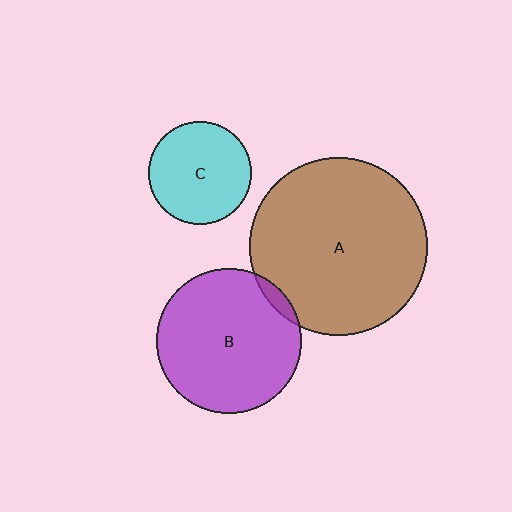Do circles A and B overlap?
Yes.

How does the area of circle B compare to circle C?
Approximately 2.0 times.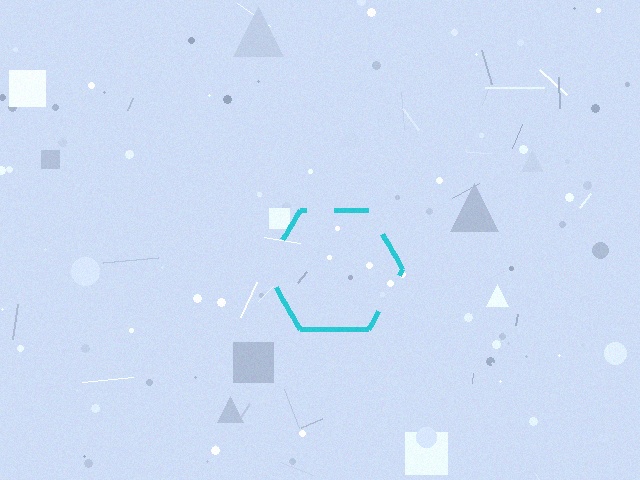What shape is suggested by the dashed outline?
The dashed outline suggests a hexagon.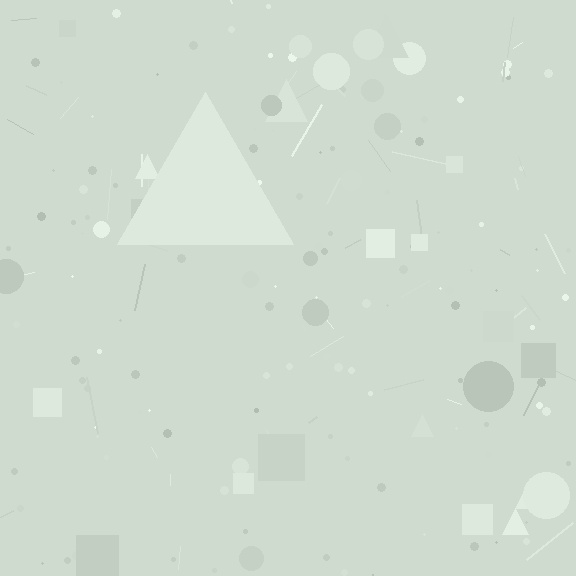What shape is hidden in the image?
A triangle is hidden in the image.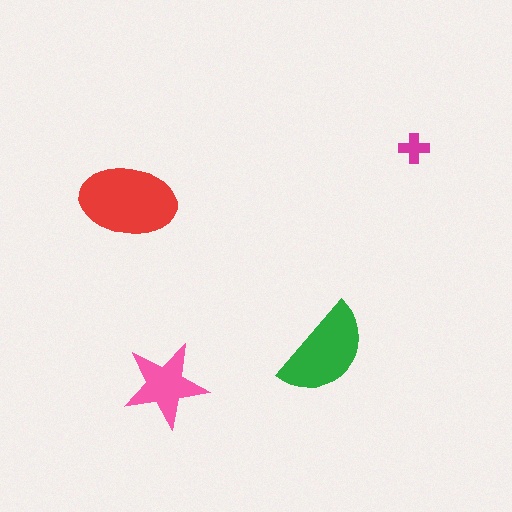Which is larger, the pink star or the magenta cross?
The pink star.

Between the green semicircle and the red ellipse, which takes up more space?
The red ellipse.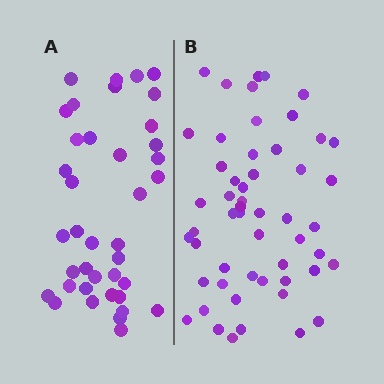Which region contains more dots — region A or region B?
Region B (the right region) has more dots.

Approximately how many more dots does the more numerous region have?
Region B has approximately 15 more dots than region A.